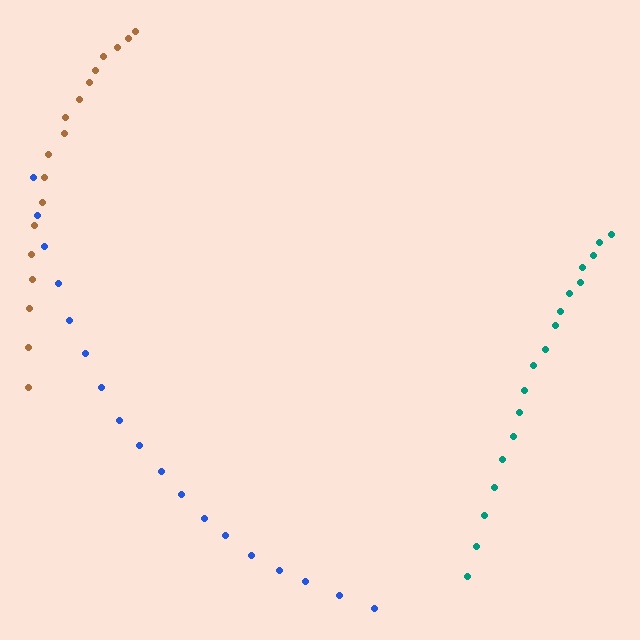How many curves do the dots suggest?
There are 3 distinct paths.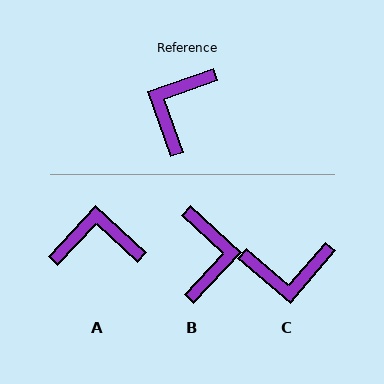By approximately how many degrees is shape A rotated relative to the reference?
Approximately 62 degrees clockwise.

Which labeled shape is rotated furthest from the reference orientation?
B, about 152 degrees away.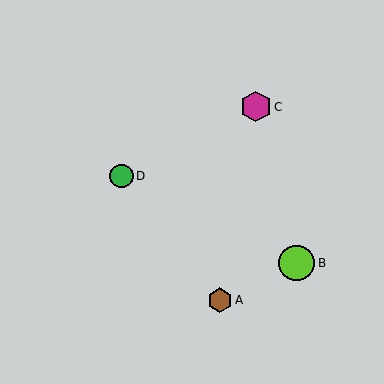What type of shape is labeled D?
Shape D is a green circle.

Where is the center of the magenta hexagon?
The center of the magenta hexagon is at (256, 107).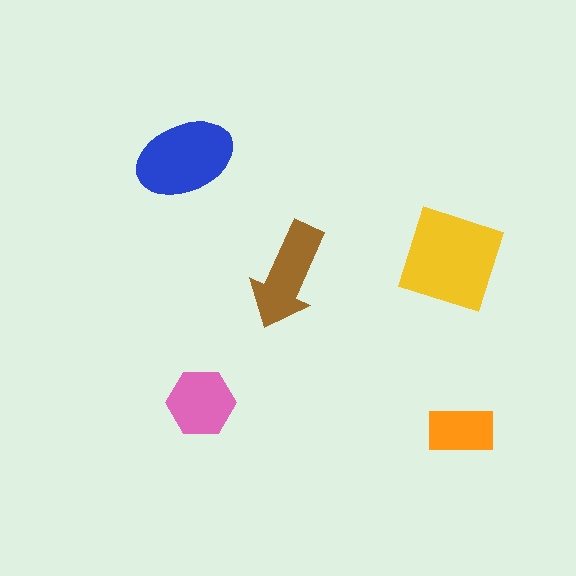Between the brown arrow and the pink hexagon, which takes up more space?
The brown arrow.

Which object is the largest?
The yellow diamond.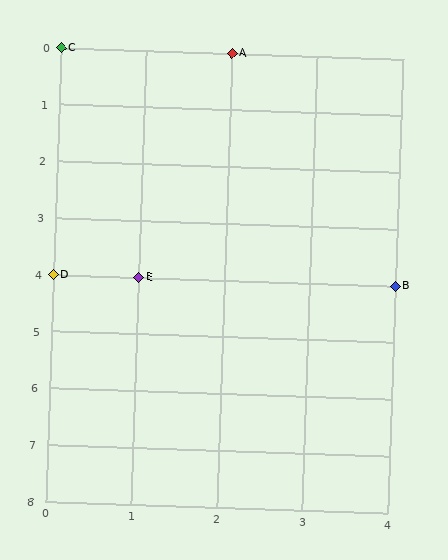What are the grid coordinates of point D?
Point D is at grid coordinates (0, 4).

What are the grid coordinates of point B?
Point B is at grid coordinates (4, 4).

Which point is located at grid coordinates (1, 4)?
Point E is at (1, 4).